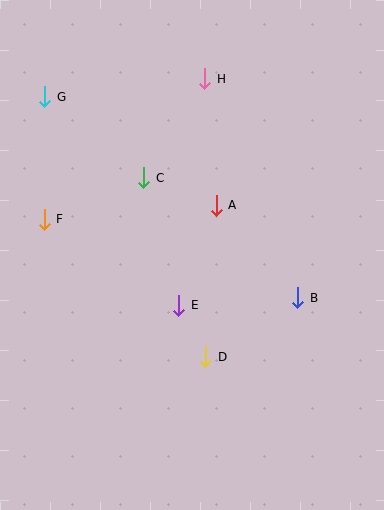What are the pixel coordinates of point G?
Point G is at (45, 97).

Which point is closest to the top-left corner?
Point G is closest to the top-left corner.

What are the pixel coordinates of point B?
Point B is at (298, 298).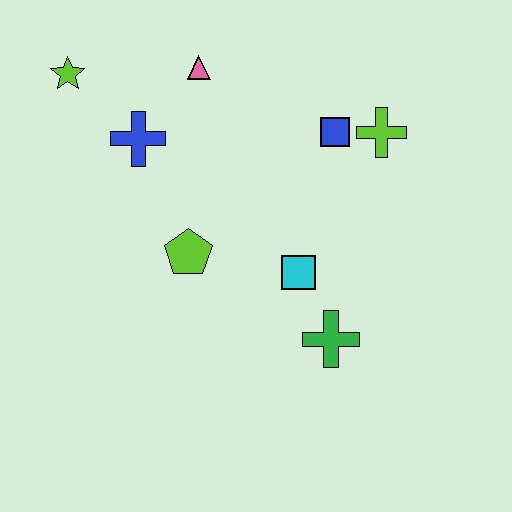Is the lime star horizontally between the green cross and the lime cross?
No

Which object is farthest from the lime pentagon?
The lime cross is farthest from the lime pentagon.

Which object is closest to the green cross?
The cyan square is closest to the green cross.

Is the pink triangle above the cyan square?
Yes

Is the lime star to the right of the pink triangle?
No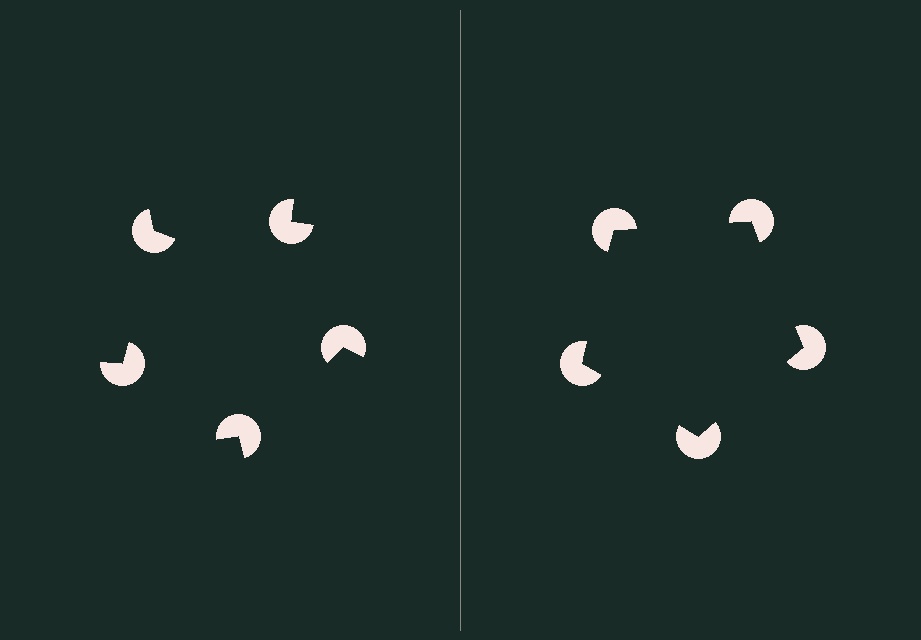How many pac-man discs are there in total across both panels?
10 — 5 on each side.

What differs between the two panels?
The pac-man discs are positioned identically on both sides; only the wedge orientations differ. On the right they align to a pentagon; on the left they are misaligned.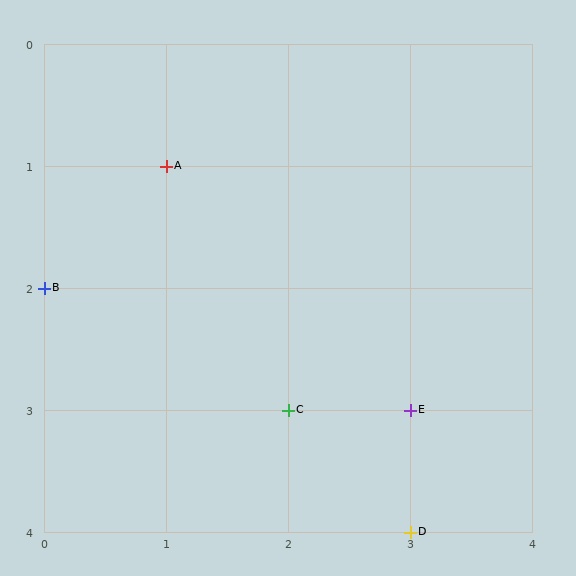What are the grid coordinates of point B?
Point B is at grid coordinates (0, 2).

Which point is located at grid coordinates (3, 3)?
Point E is at (3, 3).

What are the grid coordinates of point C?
Point C is at grid coordinates (2, 3).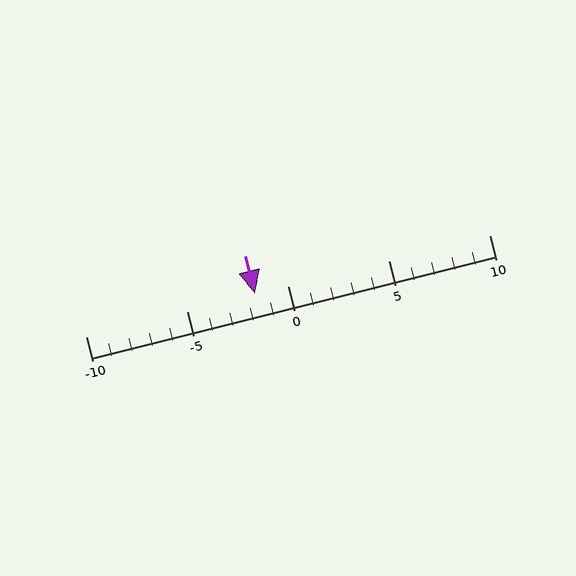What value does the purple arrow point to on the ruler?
The purple arrow points to approximately -2.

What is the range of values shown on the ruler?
The ruler shows values from -10 to 10.